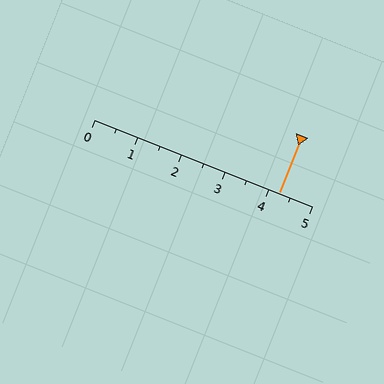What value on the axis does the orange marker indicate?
The marker indicates approximately 4.2.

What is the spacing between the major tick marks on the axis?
The major ticks are spaced 1 apart.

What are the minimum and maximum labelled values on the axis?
The axis runs from 0 to 5.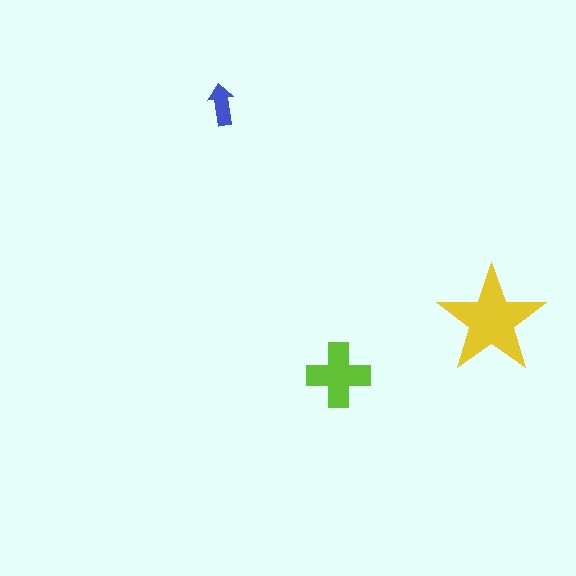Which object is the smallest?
The blue arrow.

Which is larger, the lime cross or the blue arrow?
The lime cross.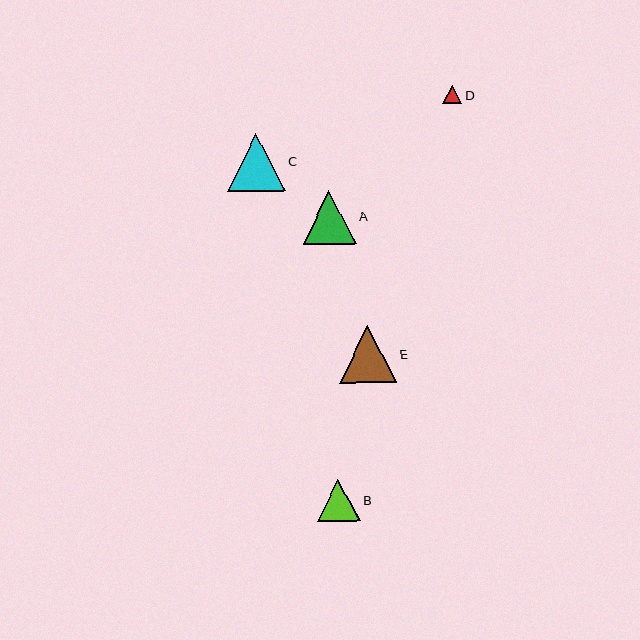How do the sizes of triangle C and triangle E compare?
Triangle C and triangle E are approximately the same size.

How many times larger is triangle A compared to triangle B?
Triangle A is approximately 1.3 times the size of triangle B.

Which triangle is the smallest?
Triangle D is the smallest with a size of approximately 19 pixels.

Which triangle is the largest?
Triangle C is the largest with a size of approximately 58 pixels.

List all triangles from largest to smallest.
From largest to smallest: C, E, A, B, D.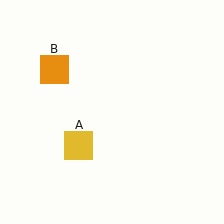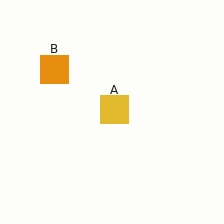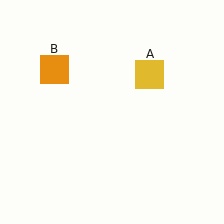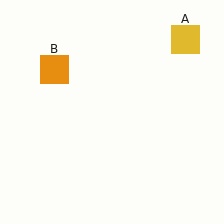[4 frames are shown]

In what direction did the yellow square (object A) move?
The yellow square (object A) moved up and to the right.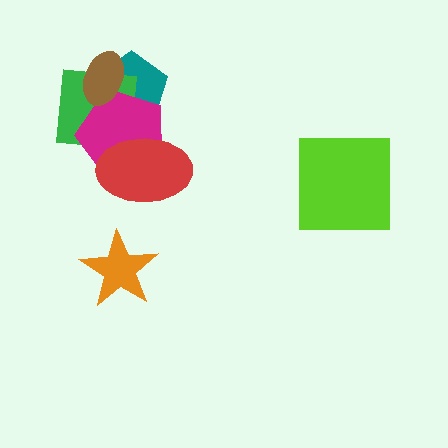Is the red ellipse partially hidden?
No, no other shape covers it.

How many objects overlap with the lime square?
0 objects overlap with the lime square.